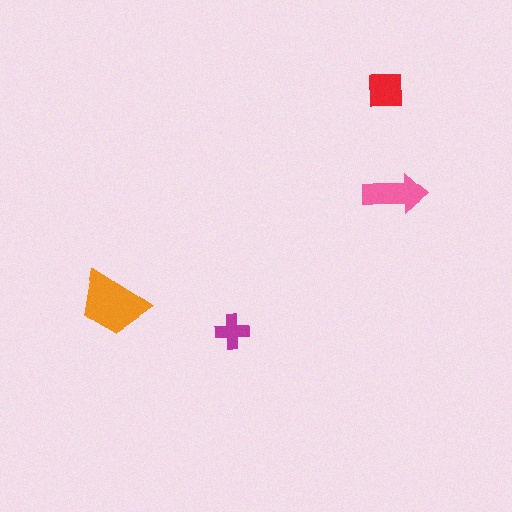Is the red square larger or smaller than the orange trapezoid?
Smaller.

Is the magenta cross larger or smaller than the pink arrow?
Smaller.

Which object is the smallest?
The magenta cross.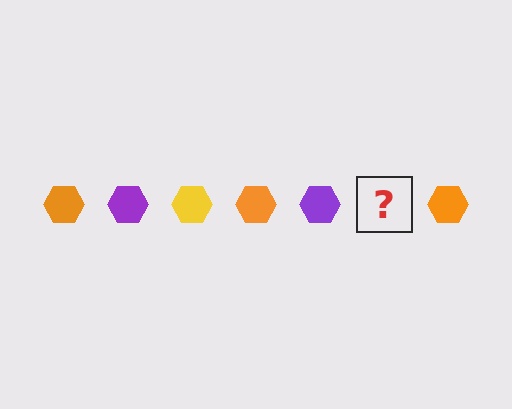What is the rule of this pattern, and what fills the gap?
The rule is that the pattern cycles through orange, purple, yellow hexagons. The gap should be filled with a yellow hexagon.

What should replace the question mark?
The question mark should be replaced with a yellow hexagon.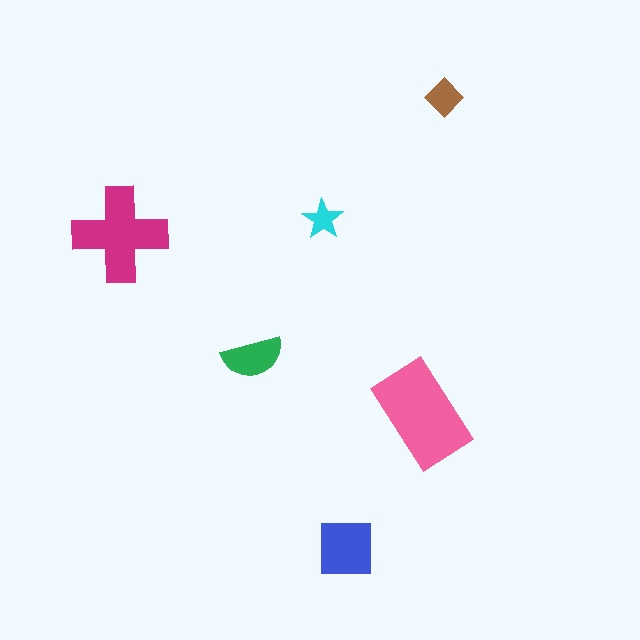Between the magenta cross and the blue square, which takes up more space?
The magenta cross.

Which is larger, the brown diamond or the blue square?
The blue square.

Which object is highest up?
The brown diamond is topmost.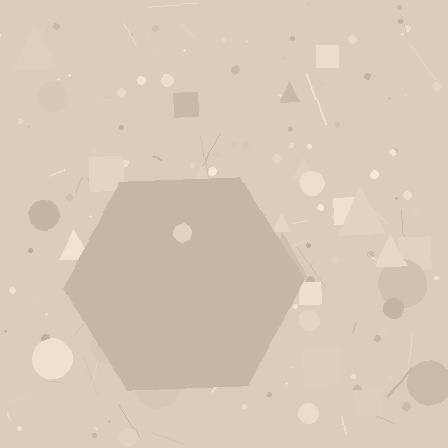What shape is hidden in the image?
A hexagon is hidden in the image.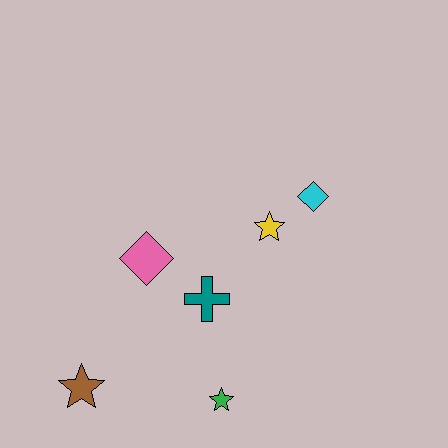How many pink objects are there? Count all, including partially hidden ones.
There is 1 pink object.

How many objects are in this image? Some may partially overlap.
There are 6 objects.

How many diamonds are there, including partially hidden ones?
There are 2 diamonds.